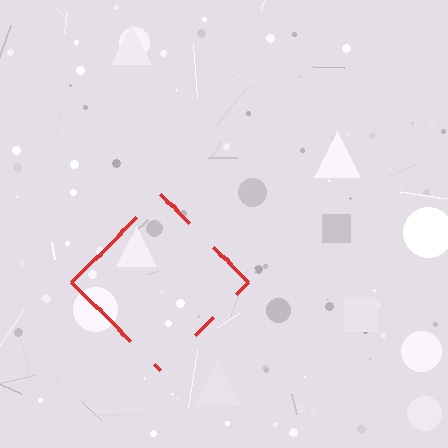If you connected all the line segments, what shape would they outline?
They would outline a diamond.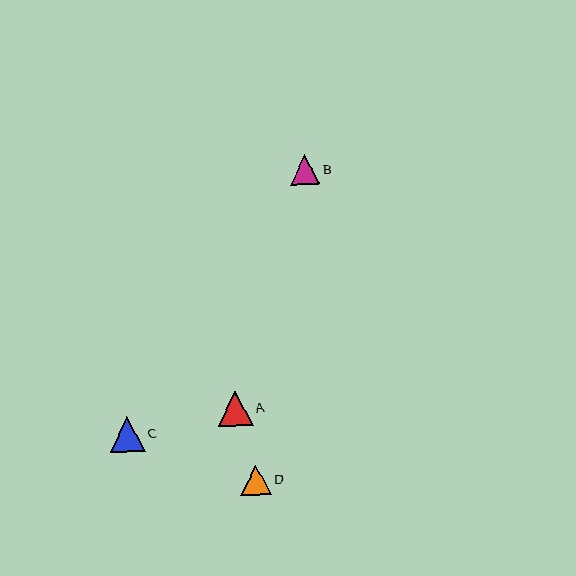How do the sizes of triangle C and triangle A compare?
Triangle C and triangle A are approximately the same size.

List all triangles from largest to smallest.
From largest to smallest: C, A, D, B.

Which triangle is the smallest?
Triangle B is the smallest with a size of approximately 30 pixels.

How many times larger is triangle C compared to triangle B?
Triangle C is approximately 1.2 times the size of triangle B.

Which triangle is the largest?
Triangle C is the largest with a size of approximately 35 pixels.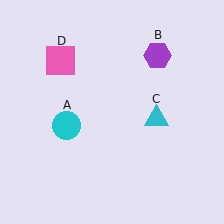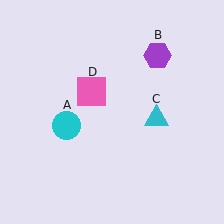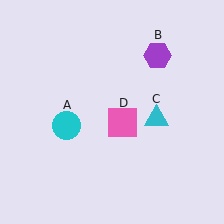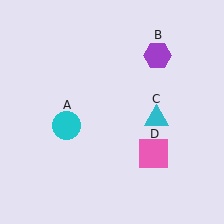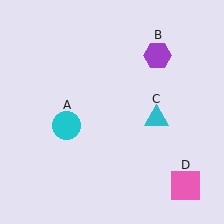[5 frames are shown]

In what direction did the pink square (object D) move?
The pink square (object D) moved down and to the right.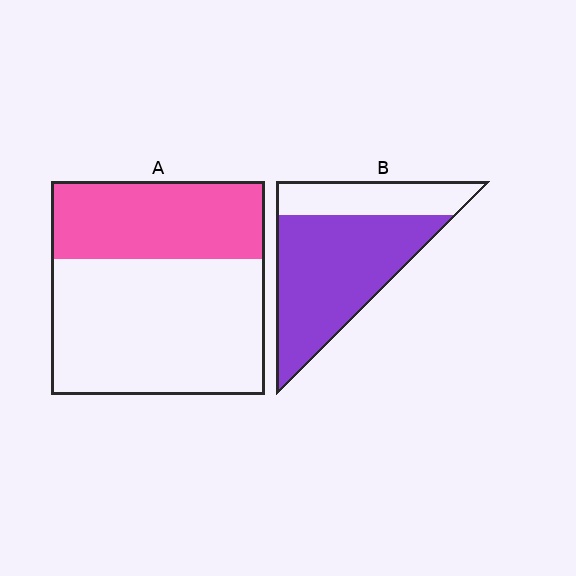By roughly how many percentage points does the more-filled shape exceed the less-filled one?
By roughly 35 percentage points (B over A).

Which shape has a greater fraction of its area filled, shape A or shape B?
Shape B.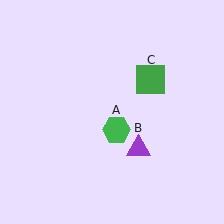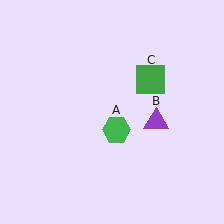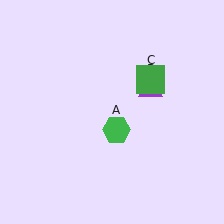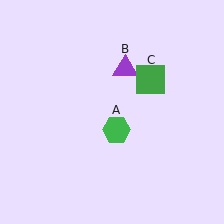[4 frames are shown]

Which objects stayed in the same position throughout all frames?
Green hexagon (object A) and green square (object C) remained stationary.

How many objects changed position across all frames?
1 object changed position: purple triangle (object B).